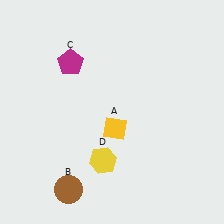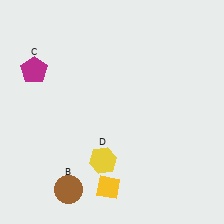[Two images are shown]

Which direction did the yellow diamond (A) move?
The yellow diamond (A) moved down.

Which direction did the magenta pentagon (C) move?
The magenta pentagon (C) moved left.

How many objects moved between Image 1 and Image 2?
2 objects moved between the two images.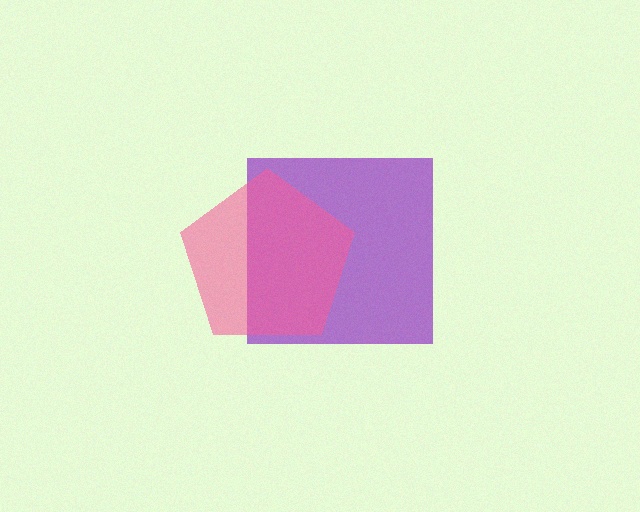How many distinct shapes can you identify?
There are 2 distinct shapes: a purple square, a pink pentagon.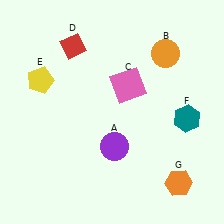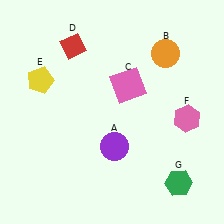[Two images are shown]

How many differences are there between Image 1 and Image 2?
There are 2 differences between the two images.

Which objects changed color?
F changed from teal to pink. G changed from orange to green.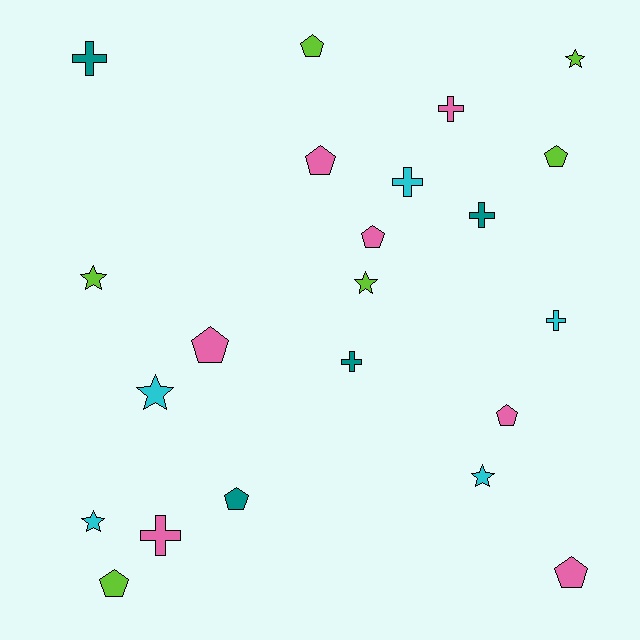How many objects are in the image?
There are 22 objects.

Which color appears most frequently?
Pink, with 7 objects.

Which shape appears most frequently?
Pentagon, with 9 objects.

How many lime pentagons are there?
There are 3 lime pentagons.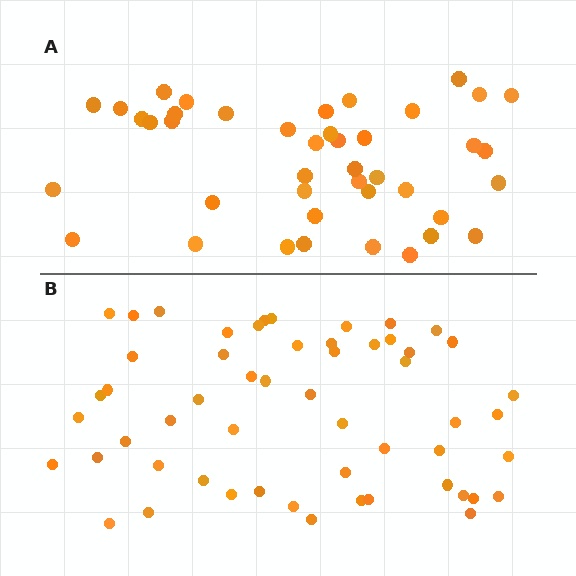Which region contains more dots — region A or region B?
Region B (the bottom region) has more dots.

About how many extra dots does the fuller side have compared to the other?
Region B has approximately 15 more dots than region A.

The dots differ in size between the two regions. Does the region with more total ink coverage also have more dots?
No. Region A has more total ink coverage because its dots are larger, but region B actually contains more individual dots. Total area can be misleading — the number of items is what matters here.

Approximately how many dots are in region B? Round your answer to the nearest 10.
About 60 dots. (The exact count is 55, which rounds to 60.)